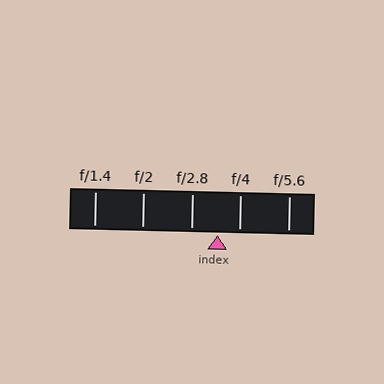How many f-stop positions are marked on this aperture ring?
There are 5 f-stop positions marked.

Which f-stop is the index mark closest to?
The index mark is closest to f/4.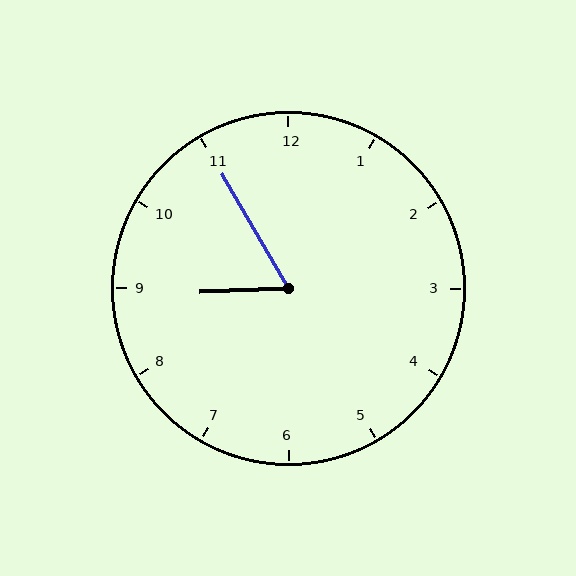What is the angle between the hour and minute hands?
Approximately 62 degrees.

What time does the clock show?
8:55.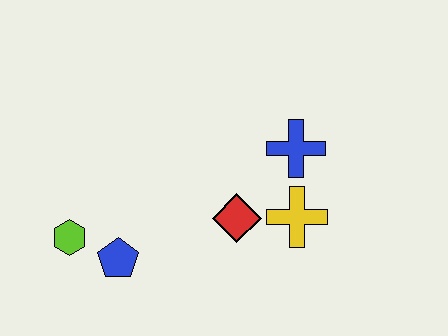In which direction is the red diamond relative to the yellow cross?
The red diamond is to the left of the yellow cross.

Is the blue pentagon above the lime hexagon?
No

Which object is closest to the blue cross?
The yellow cross is closest to the blue cross.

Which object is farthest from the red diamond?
The lime hexagon is farthest from the red diamond.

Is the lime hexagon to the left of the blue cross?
Yes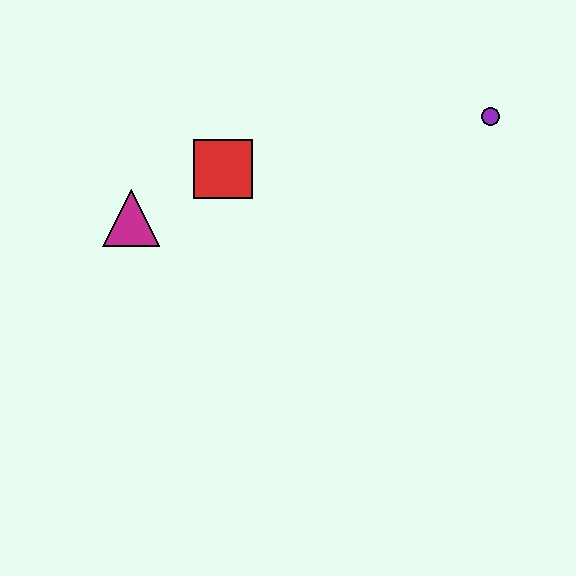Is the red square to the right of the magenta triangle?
Yes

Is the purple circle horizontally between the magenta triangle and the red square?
No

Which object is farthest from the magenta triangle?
The purple circle is farthest from the magenta triangle.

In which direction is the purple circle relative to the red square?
The purple circle is to the right of the red square.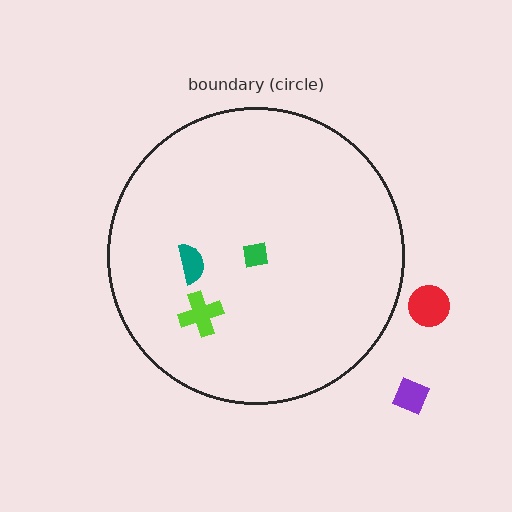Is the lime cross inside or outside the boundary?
Inside.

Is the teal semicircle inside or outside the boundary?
Inside.